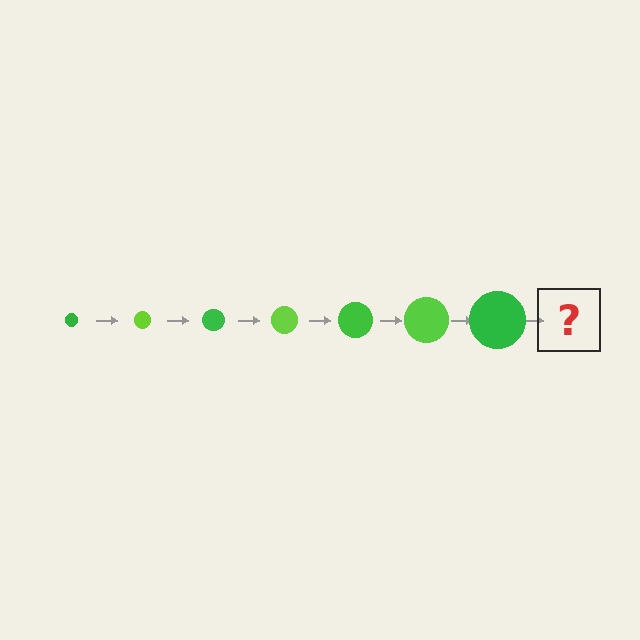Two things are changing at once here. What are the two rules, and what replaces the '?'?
The two rules are that the circle grows larger each step and the color cycles through green and lime. The '?' should be a lime circle, larger than the previous one.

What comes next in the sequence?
The next element should be a lime circle, larger than the previous one.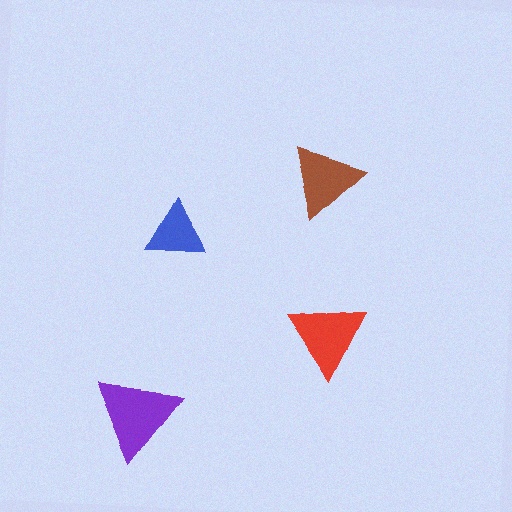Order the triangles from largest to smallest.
the purple one, the red one, the brown one, the blue one.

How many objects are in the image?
There are 4 objects in the image.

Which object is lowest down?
The purple triangle is bottommost.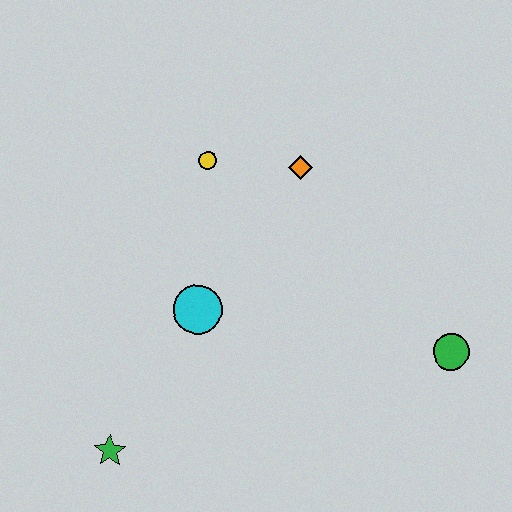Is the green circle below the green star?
No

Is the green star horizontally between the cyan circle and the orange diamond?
No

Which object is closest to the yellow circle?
The orange diamond is closest to the yellow circle.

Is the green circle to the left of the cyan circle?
No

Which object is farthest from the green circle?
The green star is farthest from the green circle.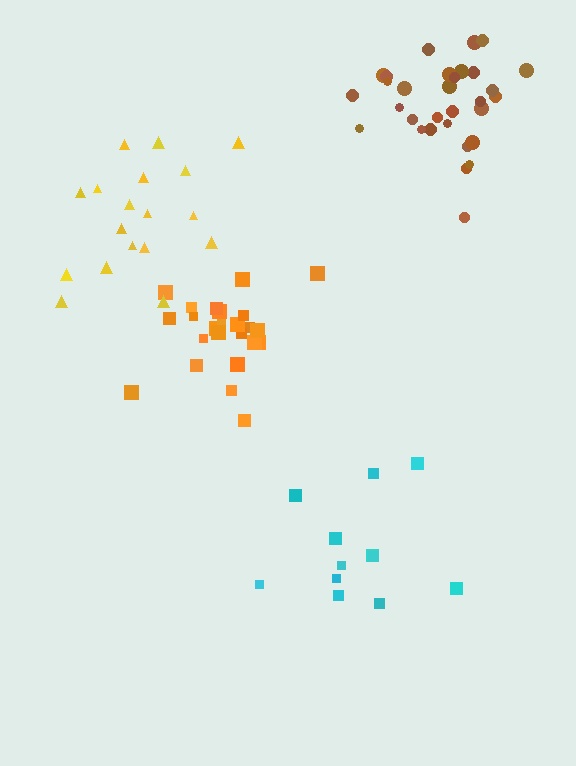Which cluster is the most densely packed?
Orange.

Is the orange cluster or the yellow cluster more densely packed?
Orange.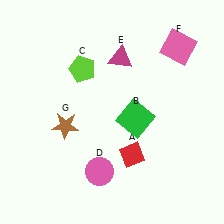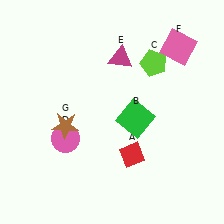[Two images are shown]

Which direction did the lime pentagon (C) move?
The lime pentagon (C) moved right.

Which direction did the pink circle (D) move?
The pink circle (D) moved left.